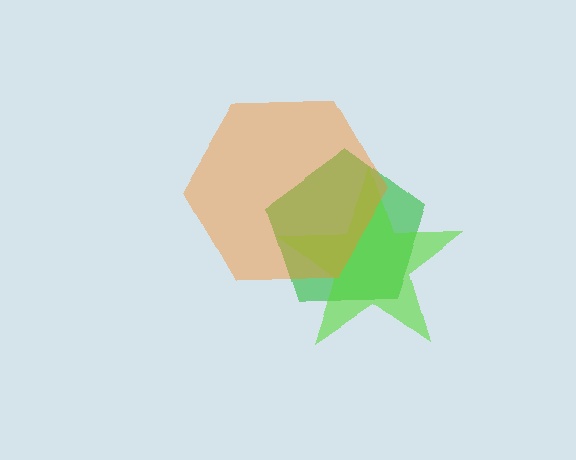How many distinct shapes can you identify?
There are 3 distinct shapes: a green pentagon, a lime star, an orange hexagon.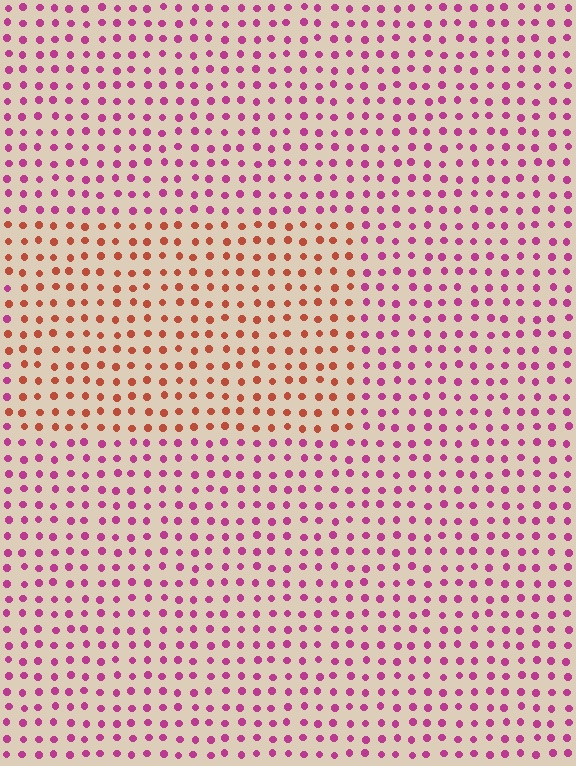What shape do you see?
I see a rectangle.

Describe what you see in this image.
The image is filled with small magenta elements in a uniform arrangement. A rectangle-shaped region is visible where the elements are tinted to a slightly different hue, forming a subtle color boundary.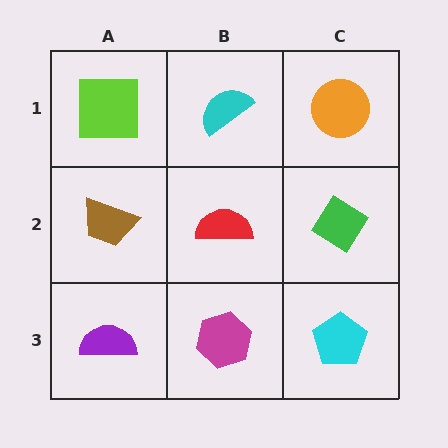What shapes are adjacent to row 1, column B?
A red semicircle (row 2, column B), a lime square (row 1, column A), an orange circle (row 1, column C).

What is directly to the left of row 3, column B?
A purple semicircle.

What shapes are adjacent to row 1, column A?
A brown trapezoid (row 2, column A), a cyan semicircle (row 1, column B).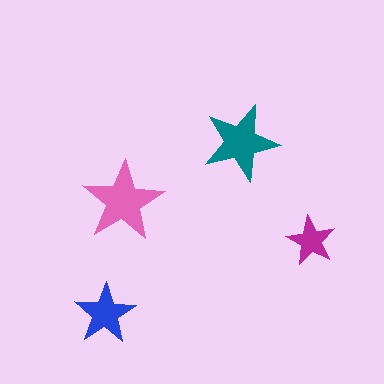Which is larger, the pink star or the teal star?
The pink one.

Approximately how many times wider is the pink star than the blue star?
About 1.5 times wider.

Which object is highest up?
The teal star is topmost.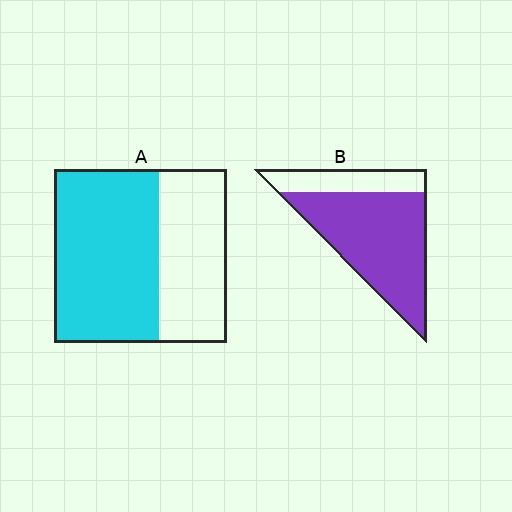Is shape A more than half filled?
Yes.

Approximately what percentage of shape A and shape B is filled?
A is approximately 60% and B is approximately 75%.